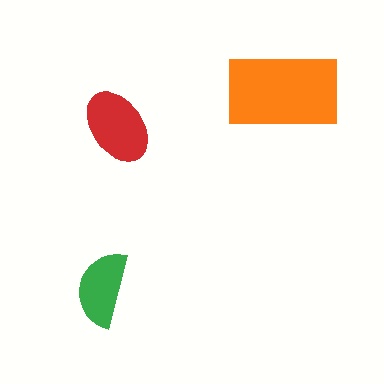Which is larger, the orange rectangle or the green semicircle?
The orange rectangle.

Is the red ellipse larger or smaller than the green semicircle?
Larger.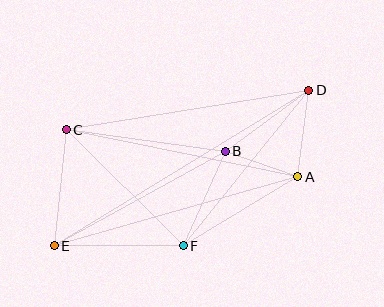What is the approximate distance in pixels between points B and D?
The distance between B and D is approximately 104 pixels.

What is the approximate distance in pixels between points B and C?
The distance between B and C is approximately 160 pixels.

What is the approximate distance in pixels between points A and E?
The distance between A and E is approximately 253 pixels.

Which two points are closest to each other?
Points A and B are closest to each other.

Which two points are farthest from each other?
Points D and E are farthest from each other.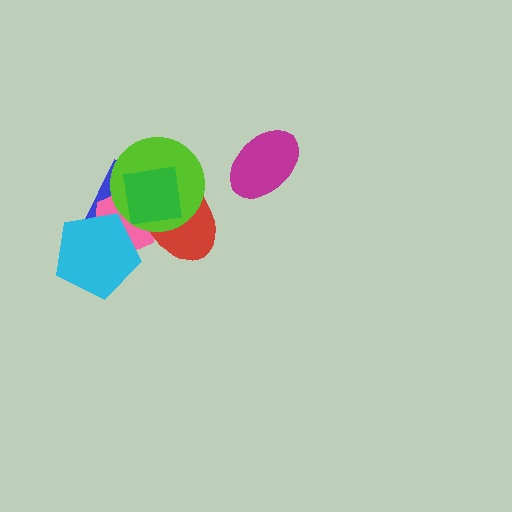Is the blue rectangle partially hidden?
Yes, it is partially covered by another shape.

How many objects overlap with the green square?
4 objects overlap with the green square.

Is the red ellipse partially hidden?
Yes, it is partially covered by another shape.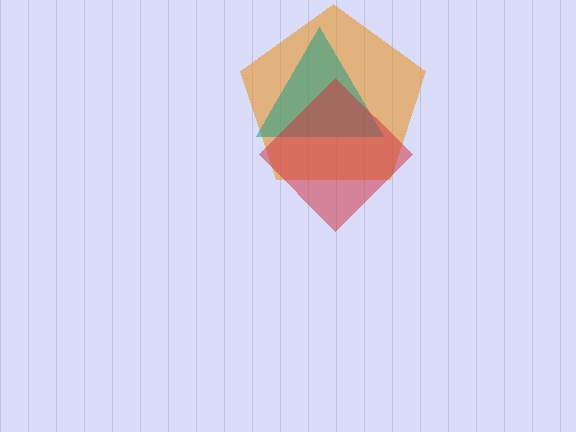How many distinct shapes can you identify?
There are 3 distinct shapes: an orange pentagon, a teal triangle, a red diamond.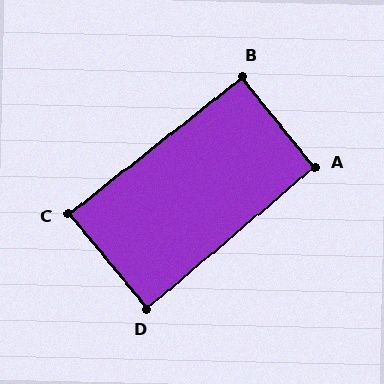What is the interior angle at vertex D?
Approximately 89 degrees (approximately right).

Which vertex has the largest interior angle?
A, at approximately 91 degrees.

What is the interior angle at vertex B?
Approximately 91 degrees (approximately right).